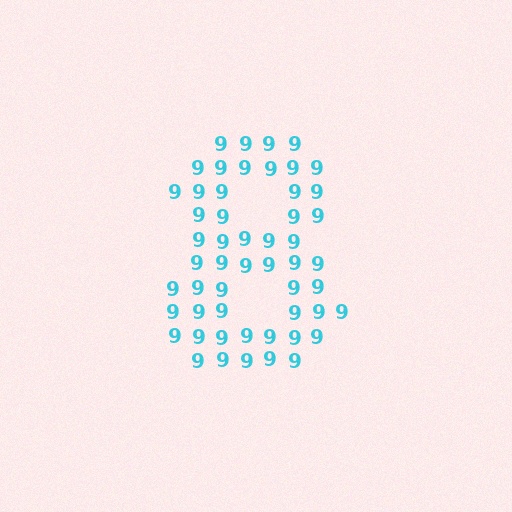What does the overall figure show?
The overall figure shows the digit 8.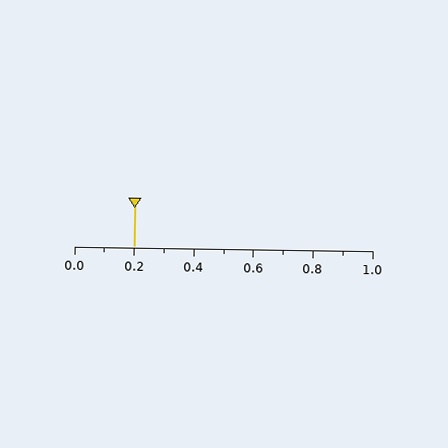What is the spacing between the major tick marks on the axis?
The major ticks are spaced 0.2 apart.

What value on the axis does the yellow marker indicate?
The marker indicates approximately 0.2.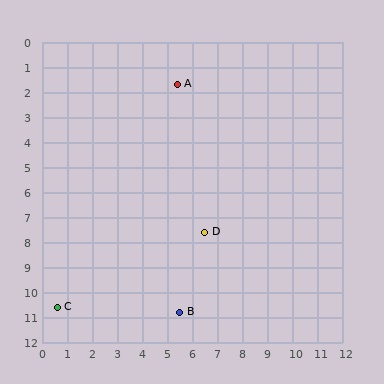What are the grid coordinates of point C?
Point C is at approximately (0.6, 10.6).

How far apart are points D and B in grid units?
Points D and B are about 3.4 grid units apart.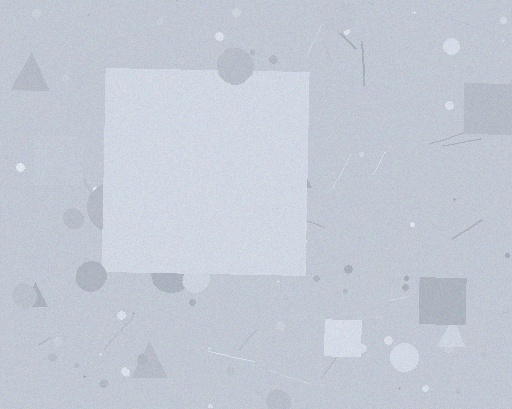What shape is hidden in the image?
A square is hidden in the image.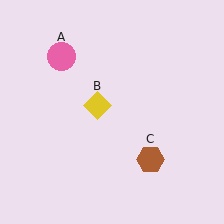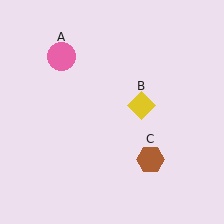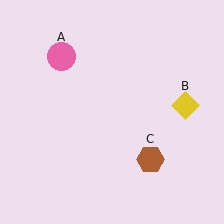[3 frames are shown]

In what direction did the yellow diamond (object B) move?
The yellow diamond (object B) moved right.